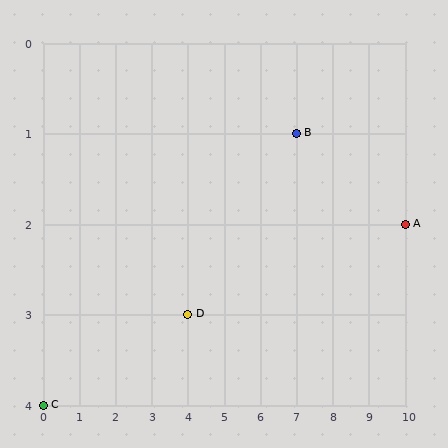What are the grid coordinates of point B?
Point B is at grid coordinates (7, 1).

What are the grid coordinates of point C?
Point C is at grid coordinates (0, 4).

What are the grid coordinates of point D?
Point D is at grid coordinates (4, 3).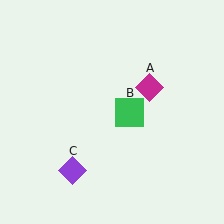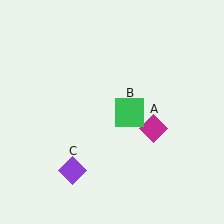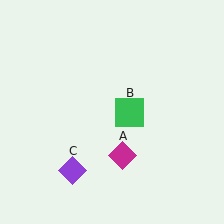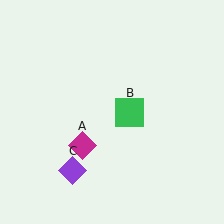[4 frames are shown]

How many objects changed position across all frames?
1 object changed position: magenta diamond (object A).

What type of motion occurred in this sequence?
The magenta diamond (object A) rotated clockwise around the center of the scene.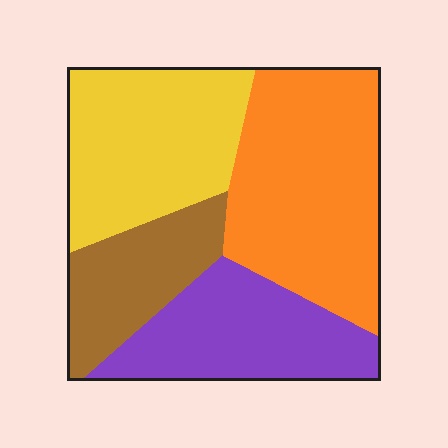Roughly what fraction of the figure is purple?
Purple covers roughly 25% of the figure.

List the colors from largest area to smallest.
From largest to smallest: orange, yellow, purple, brown.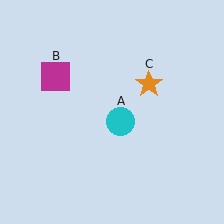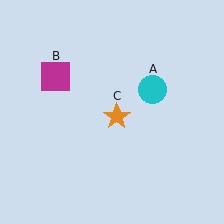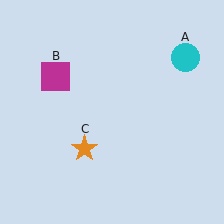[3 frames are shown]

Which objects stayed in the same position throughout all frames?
Magenta square (object B) remained stationary.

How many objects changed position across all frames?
2 objects changed position: cyan circle (object A), orange star (object C).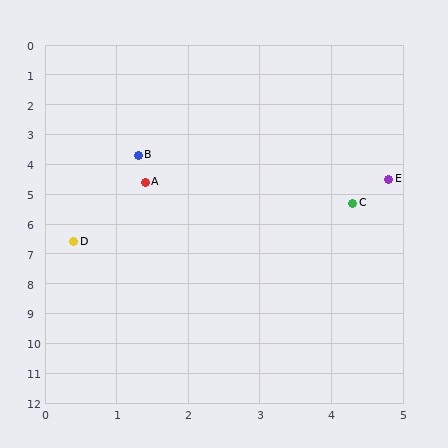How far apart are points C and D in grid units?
Points C and D are about 4.1 grid units apart.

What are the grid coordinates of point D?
Point D is at approximately (0.4, 6.6).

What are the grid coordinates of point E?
Point E is at approximately (4.8, 4.5).